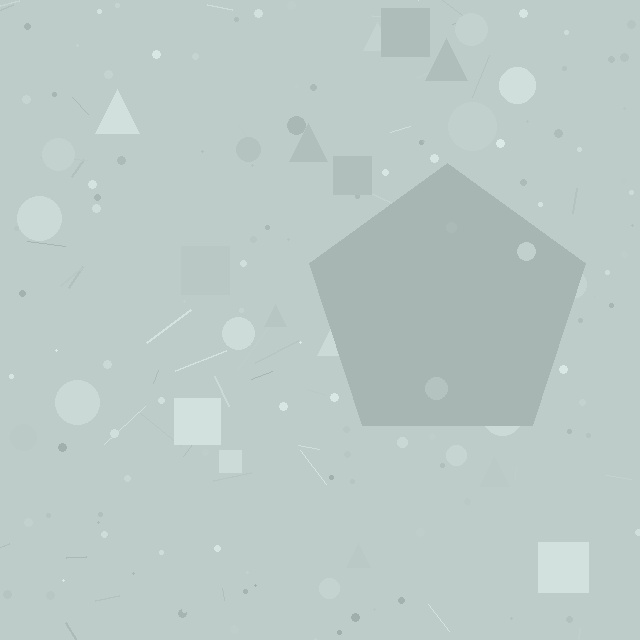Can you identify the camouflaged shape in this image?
The camouflaged shape is a pentagon.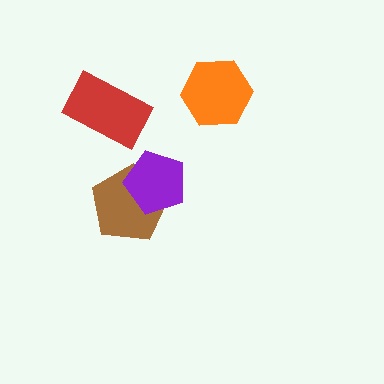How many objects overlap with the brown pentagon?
1 object overlaps with the brown pentagon.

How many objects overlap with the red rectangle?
0 objects overlap with the red rectangle.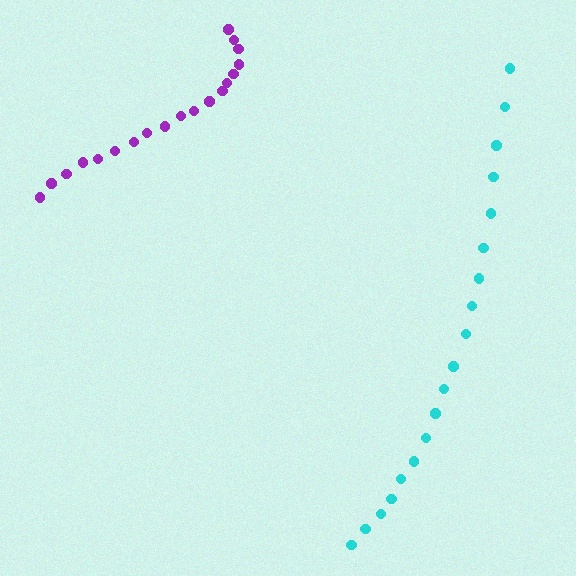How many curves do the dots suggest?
There are 2 distinct paths.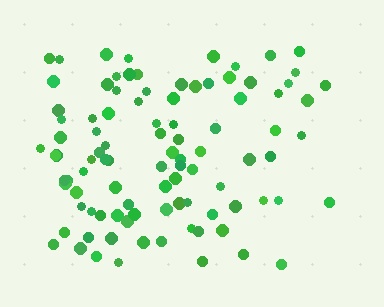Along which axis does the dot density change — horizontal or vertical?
Horizontal.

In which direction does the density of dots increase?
From right to left, with the left side densest.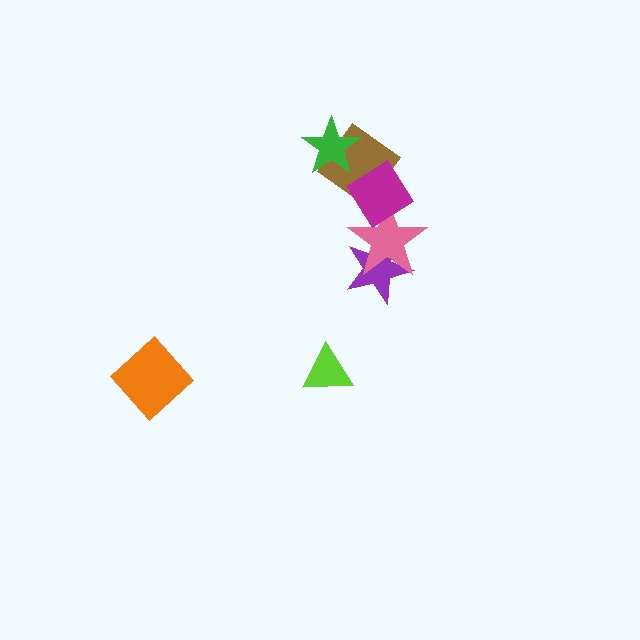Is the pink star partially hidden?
Yes, it is partially covered by another shape.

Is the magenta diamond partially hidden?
No, no other shape covers it.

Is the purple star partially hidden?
Yes, it is partially covered by another shape.